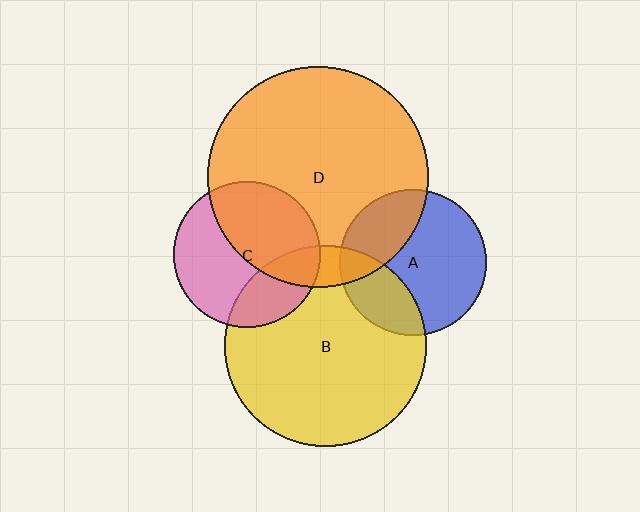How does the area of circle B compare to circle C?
Approximately 1.9 times.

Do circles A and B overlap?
Yes.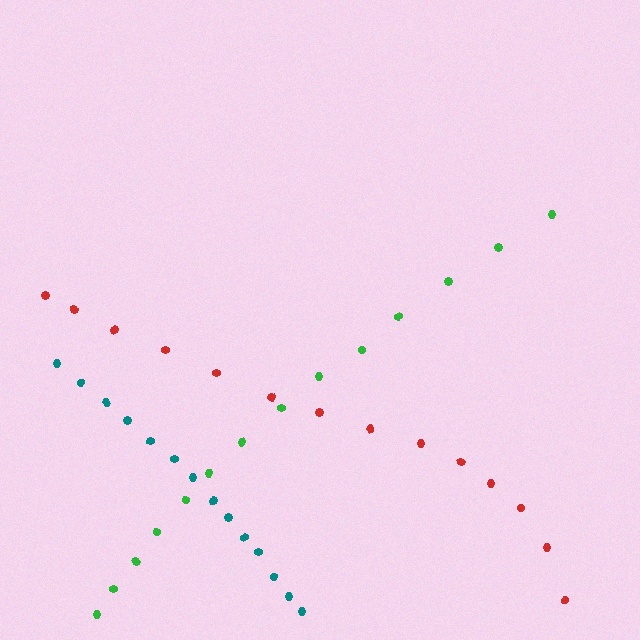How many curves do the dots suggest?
There are 3 distinct paths.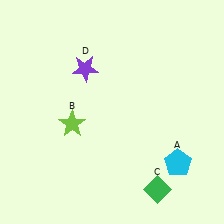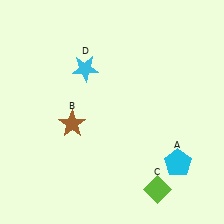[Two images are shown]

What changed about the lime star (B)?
In Image 1, B is lime. In Image 2, it changed to brown.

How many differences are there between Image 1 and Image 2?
There are 3 differences between the two images.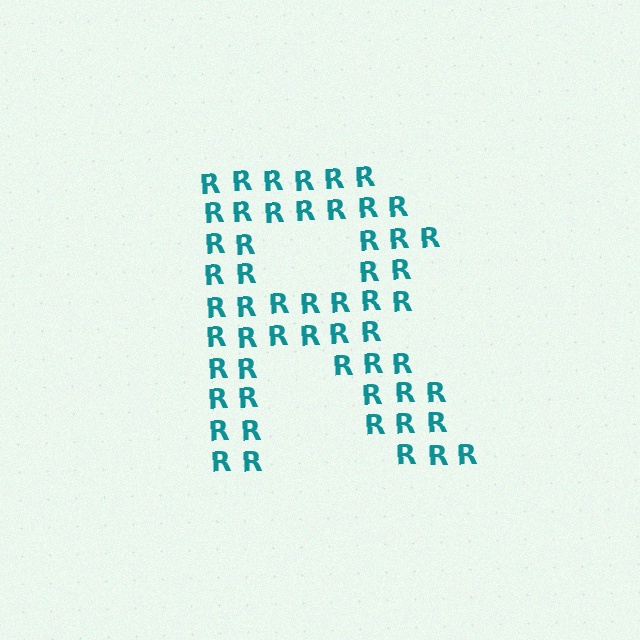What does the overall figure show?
The overall figure shows the letter R.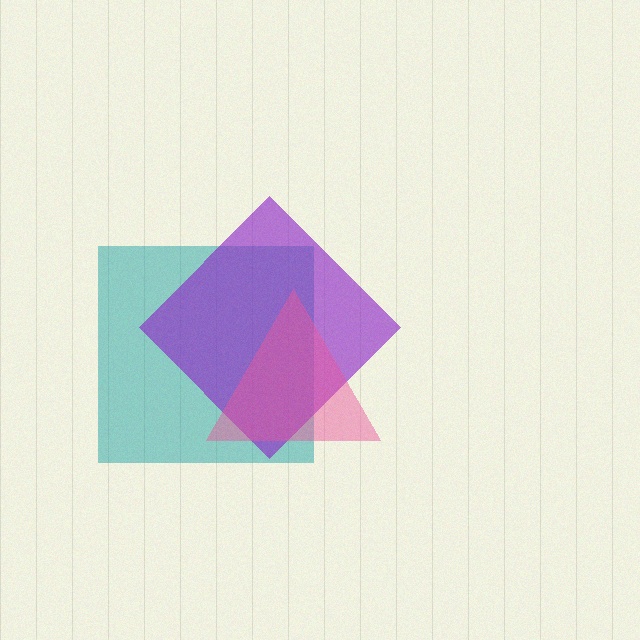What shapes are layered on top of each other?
The layered shapes are: a teal square, a purple diamond, a pink triangle.